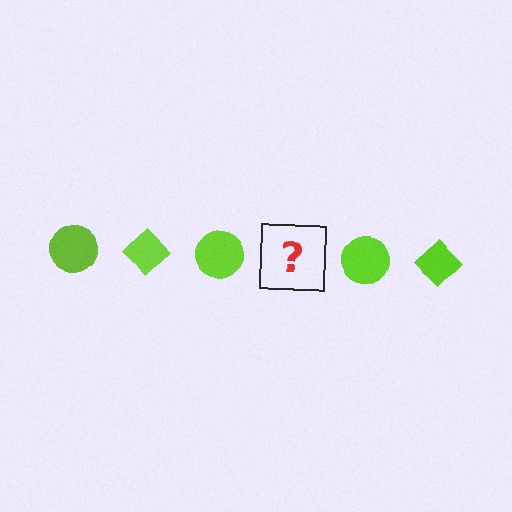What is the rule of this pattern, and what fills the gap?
The rule is that the pattern cycles through circle, diamond shapes in lime. The gap should be filled with a lime diamond.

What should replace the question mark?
The question mark should be replaced with a lime diamond.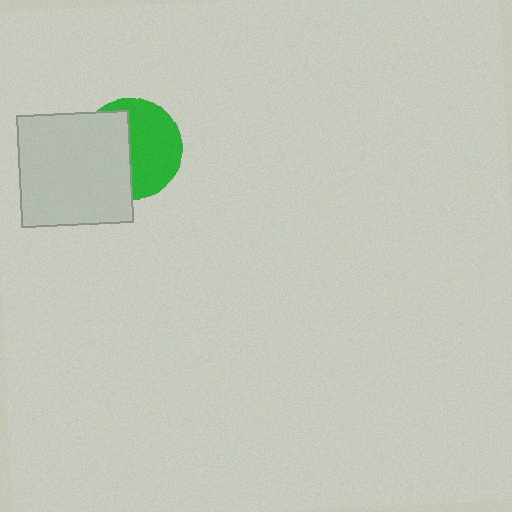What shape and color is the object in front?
The object in front is a light gray square.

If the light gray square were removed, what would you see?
You would see the complete green circle.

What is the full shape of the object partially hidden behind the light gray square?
The partially hidden object is a green circle.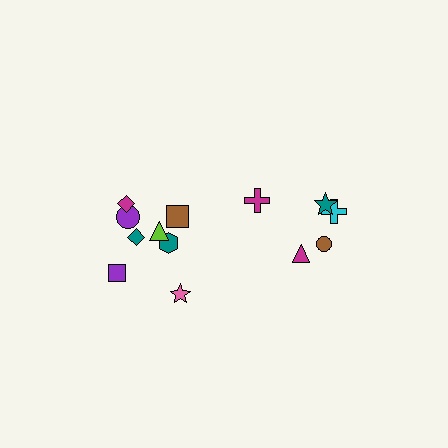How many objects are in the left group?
There are 8 objects.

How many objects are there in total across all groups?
There are 13 objects.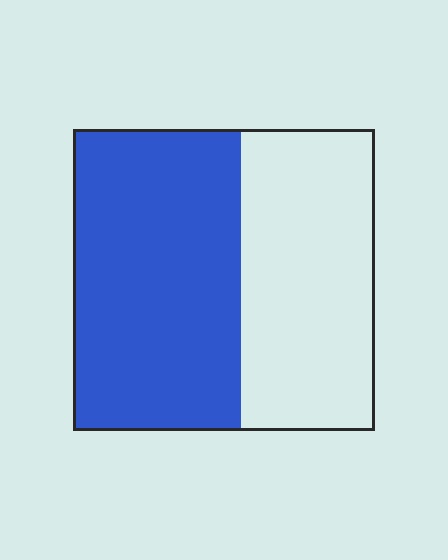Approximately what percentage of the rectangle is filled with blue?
Approximately 55%.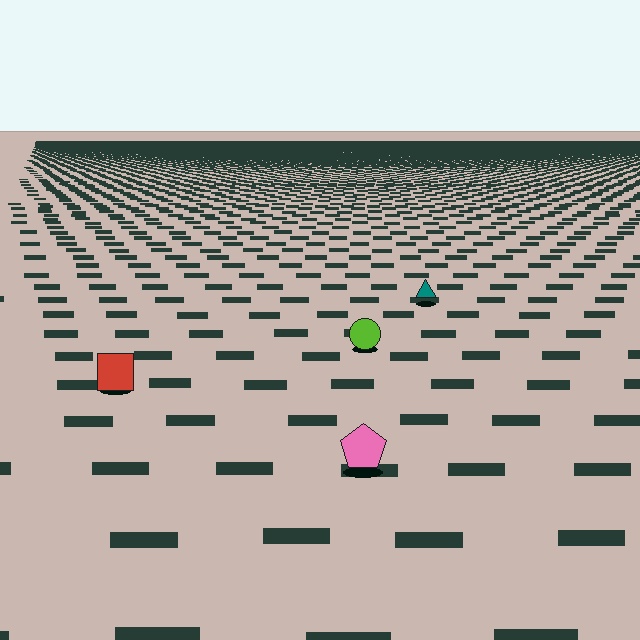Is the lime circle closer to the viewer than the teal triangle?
Yes. The lime circle is closer — you can tell from the texture gradient: the ground texture is coarser near it.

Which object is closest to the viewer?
The pink pentagon is closest. The texture marks near it are larger and more spread out.